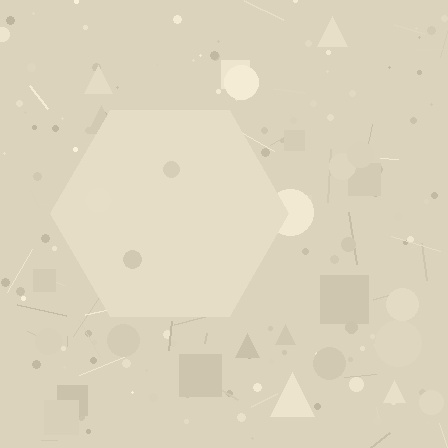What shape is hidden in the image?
A hexagon is hidden in the image.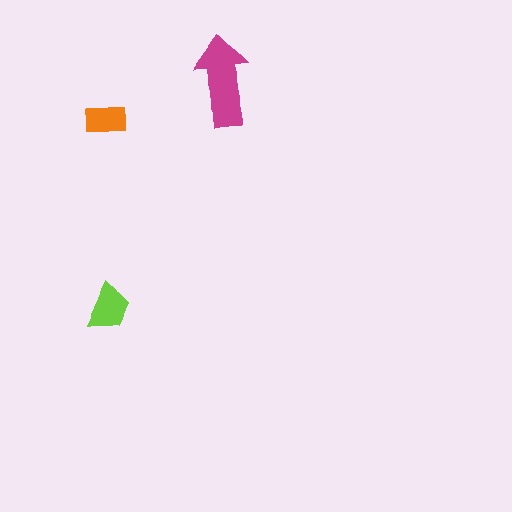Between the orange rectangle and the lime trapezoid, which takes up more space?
The lime trapezoid.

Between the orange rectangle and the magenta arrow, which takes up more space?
The magenta arrow.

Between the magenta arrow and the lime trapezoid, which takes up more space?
The magenta arrow.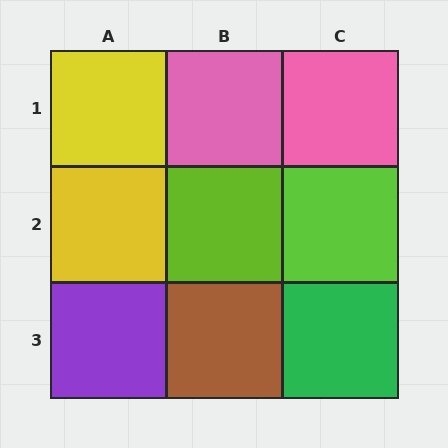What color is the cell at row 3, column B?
Brown.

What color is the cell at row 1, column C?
Pink.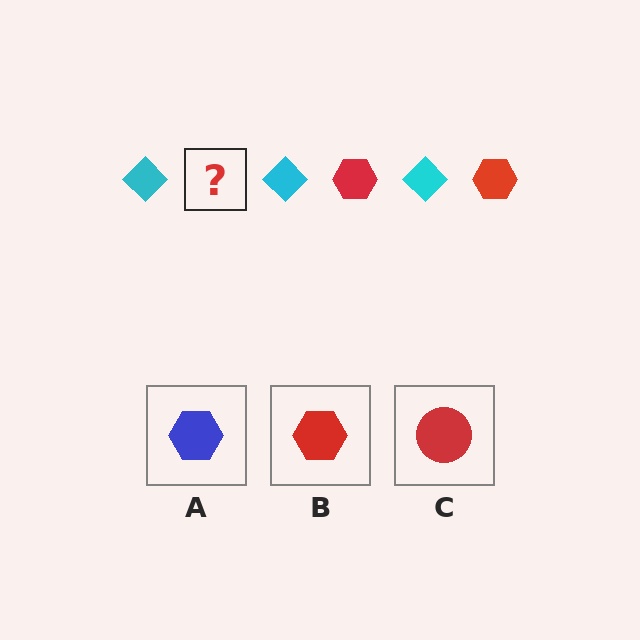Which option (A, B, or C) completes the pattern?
B.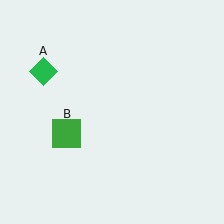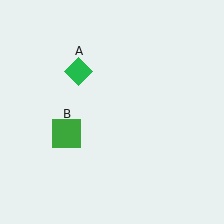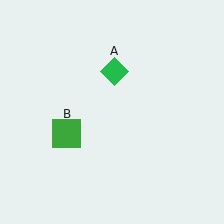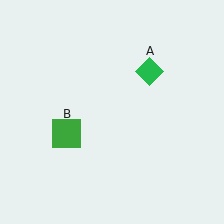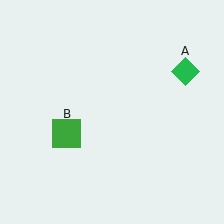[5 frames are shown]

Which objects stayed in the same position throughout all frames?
Green square (object B) remained stationary.